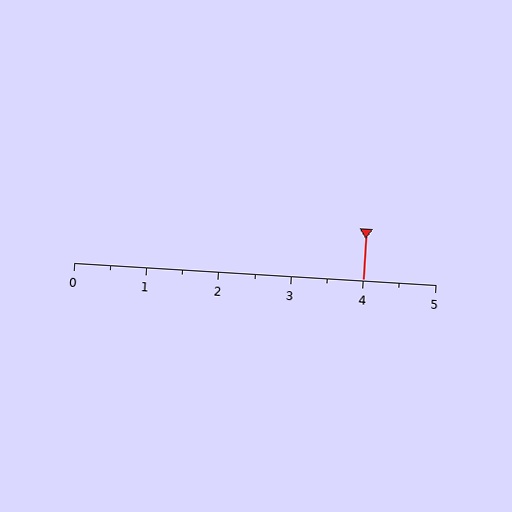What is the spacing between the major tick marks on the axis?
The major ticks are spaced 1 apart.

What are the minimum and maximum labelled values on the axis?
The axis runs from 0 to 5.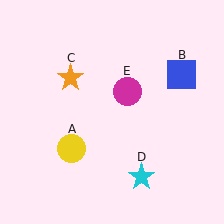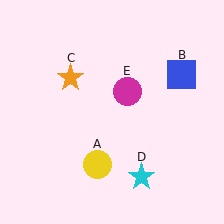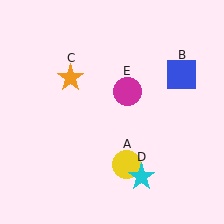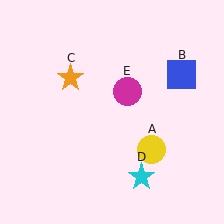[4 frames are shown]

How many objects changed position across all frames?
1 object changed position: yellow circle (object A).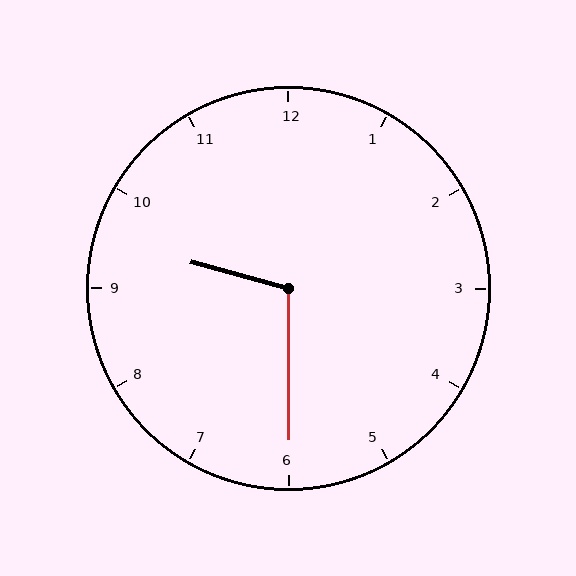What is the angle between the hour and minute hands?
Approximately 105 degrees.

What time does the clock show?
9:30.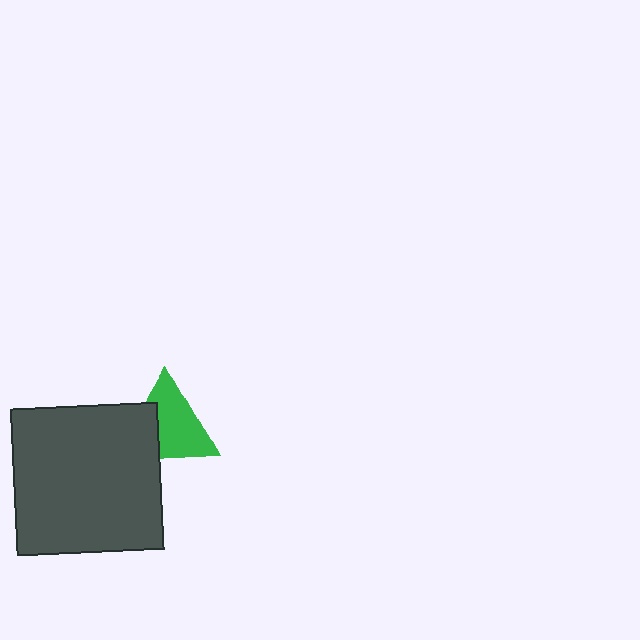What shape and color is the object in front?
The object in front is a dark gray square.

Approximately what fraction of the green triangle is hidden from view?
Roughly 33% of the green triangle is hidden behind the dark gray square.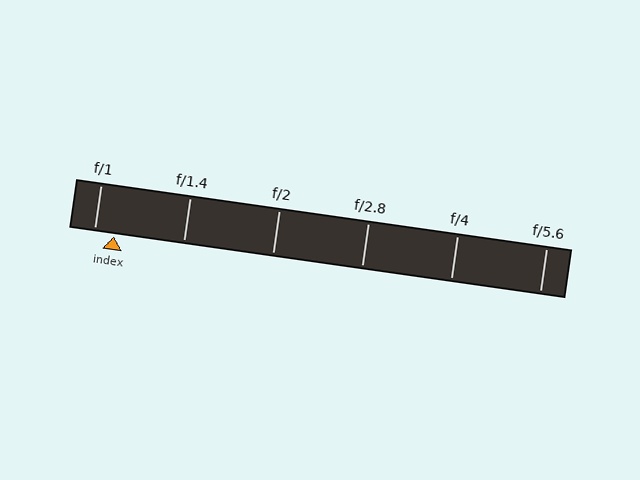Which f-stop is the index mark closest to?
The index mark is closest to f/1.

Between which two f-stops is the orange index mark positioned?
The index mark is between f/1 and f/1.4.